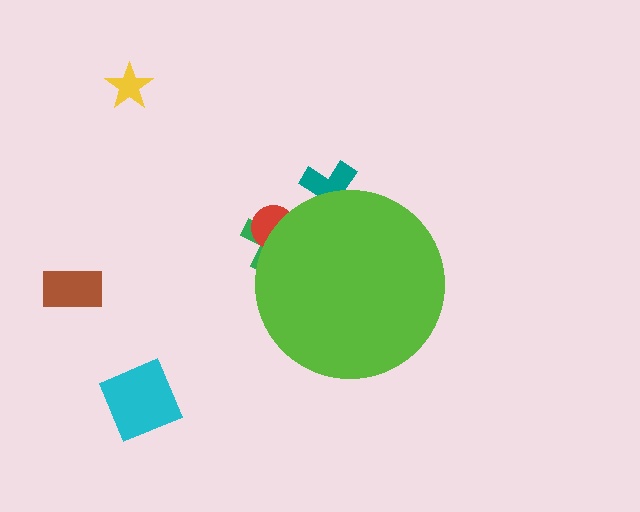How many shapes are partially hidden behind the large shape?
3 shapes are partially hidden.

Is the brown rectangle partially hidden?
No, the brown rectangle is fully visible.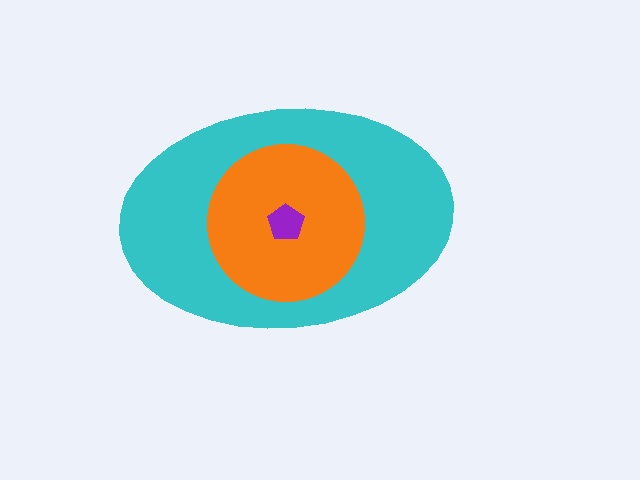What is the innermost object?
The purple pentagon.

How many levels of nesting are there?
3.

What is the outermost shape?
The cyan ellipse.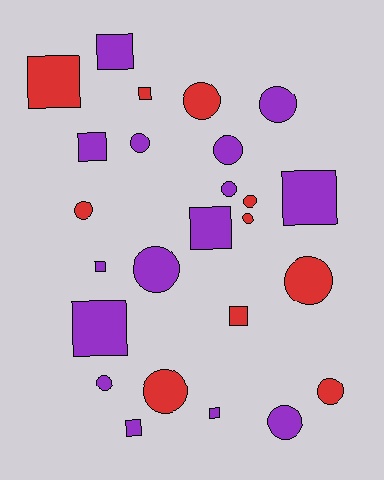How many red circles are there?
There are 7 red circles.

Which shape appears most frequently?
Circle, with 14 objects.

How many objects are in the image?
There are 25 objects.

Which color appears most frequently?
Purple, with 15 objects.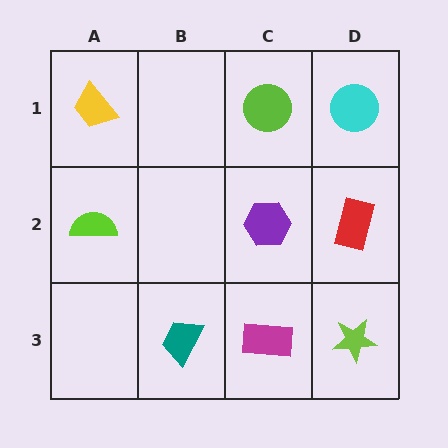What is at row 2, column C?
A purple hexagon.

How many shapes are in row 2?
3 shapes.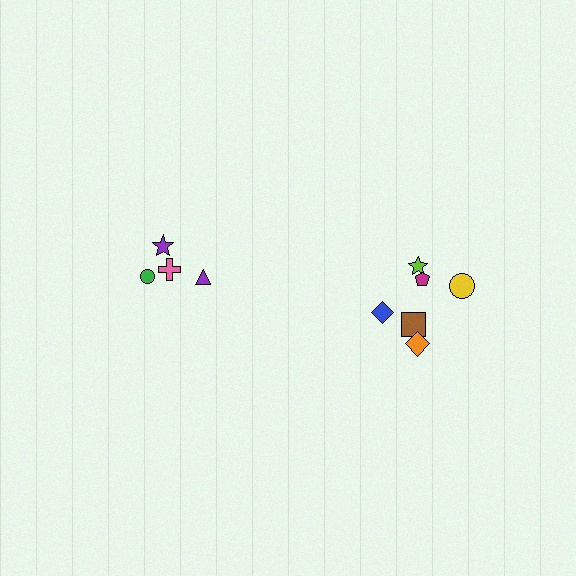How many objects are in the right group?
There are 6 objects.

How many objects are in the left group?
There are 4 objects.